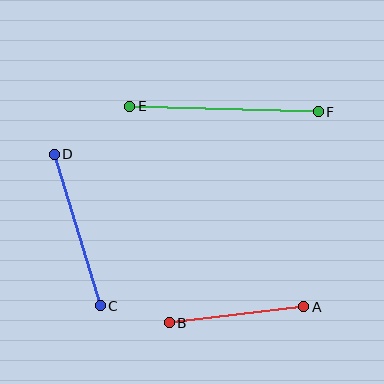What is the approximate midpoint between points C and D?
The midpoint is at approximately (77, 230) pixels.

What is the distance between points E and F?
The distance is approximately 189 pixels.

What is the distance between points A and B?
The distance is approximately 135 pixels.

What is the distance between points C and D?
The distance is approximately 158 pixels.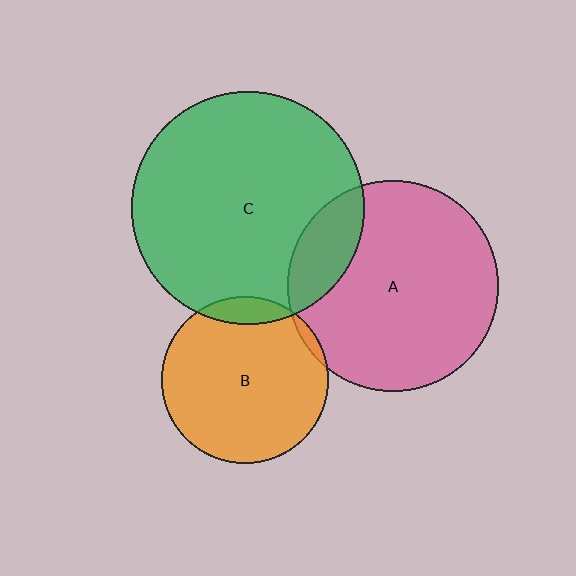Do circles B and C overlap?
Yes.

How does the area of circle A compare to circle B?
Approximately 1.6 times.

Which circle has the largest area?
Circle C (green).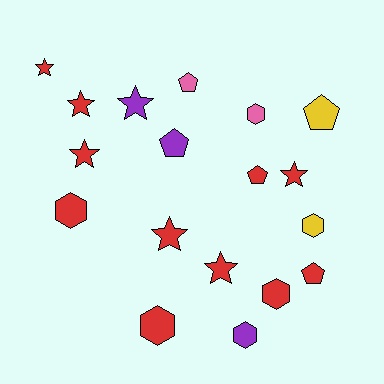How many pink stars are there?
There are no pink stars.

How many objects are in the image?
There are 18 objects.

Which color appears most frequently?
Red, with 11 objects.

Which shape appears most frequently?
Star, with 7 objects.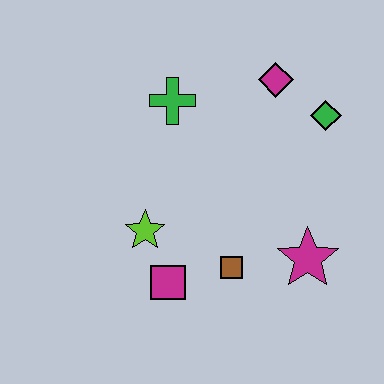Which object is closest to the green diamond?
The magenta diamond is closest to the green diamond.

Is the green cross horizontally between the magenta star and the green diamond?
No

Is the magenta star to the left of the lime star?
No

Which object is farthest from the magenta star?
The green cross is farthest from the magenta star.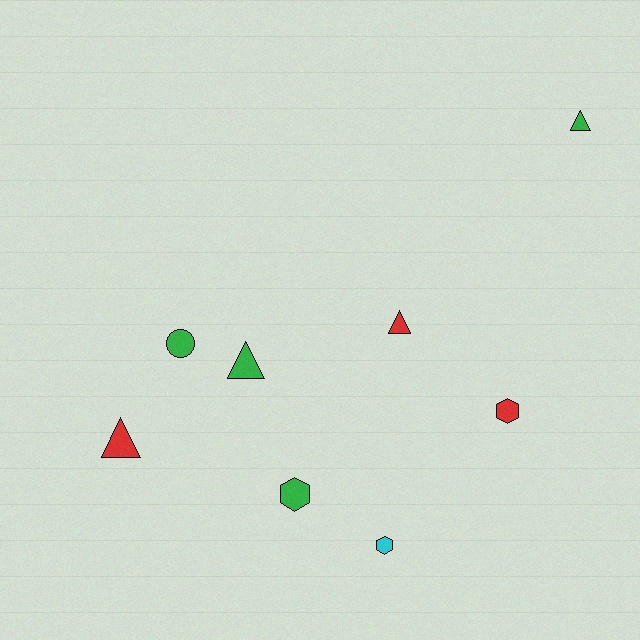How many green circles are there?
There is 1 green circle.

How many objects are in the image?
There are 8 objects.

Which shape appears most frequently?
Triangle, with 4 objects.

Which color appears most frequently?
Green, with 4 objects.